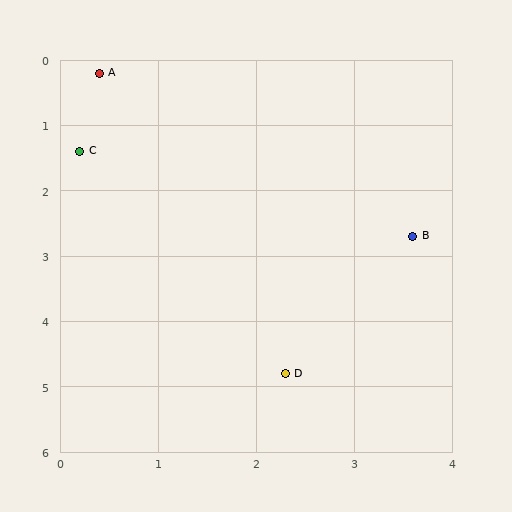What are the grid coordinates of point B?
Point B is at approximately (3.6, 2.7).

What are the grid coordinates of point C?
Point C is at approximately (0.2, 1.4).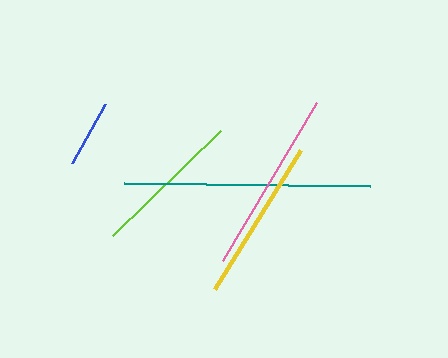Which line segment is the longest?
The teal line is the longest at approximately 245 pixels.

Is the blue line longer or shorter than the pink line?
The pink line is longer than the blue line.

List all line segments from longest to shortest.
From longest to shortest: teal, pink, yellow, lime, blue.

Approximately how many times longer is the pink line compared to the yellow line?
The pink line is approximately 1.1 times the length of the yellow line.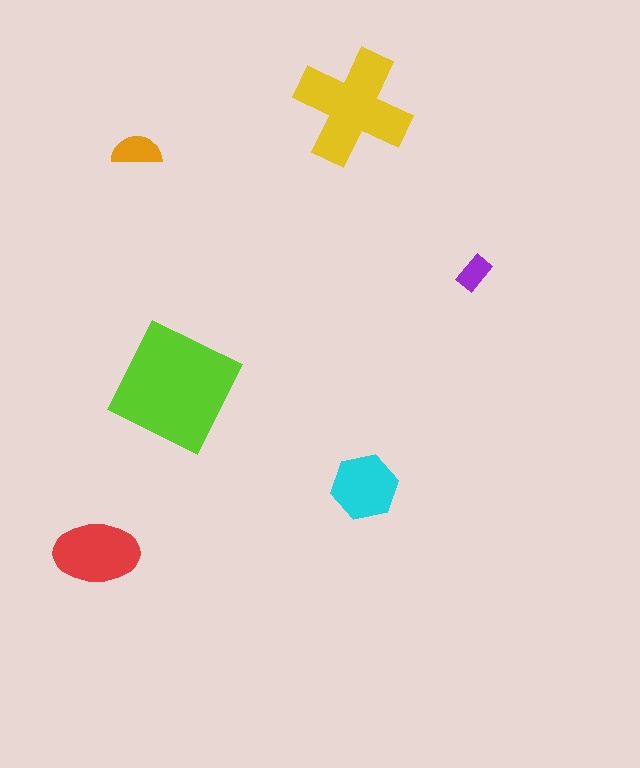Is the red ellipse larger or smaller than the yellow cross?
Smaller.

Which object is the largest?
The lime square.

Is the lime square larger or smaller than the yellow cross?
Larger.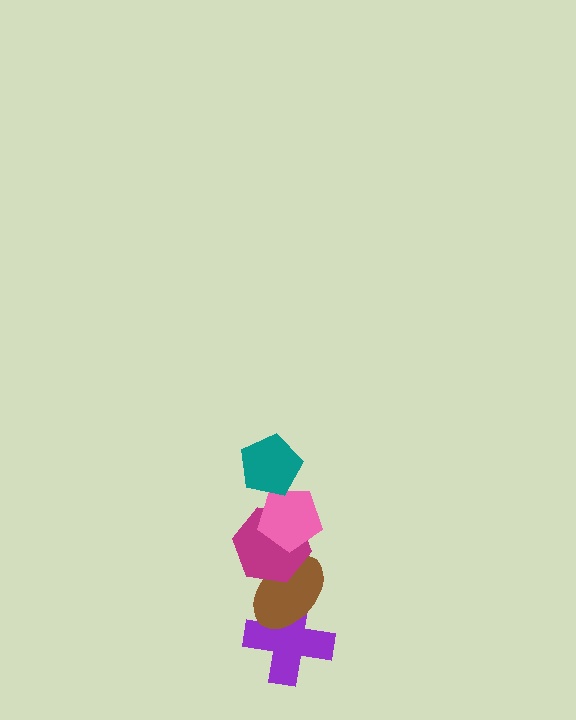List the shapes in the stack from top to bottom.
From top to bottom: the teal pentagon, the pink pentagon, the magenta hexagon, the brown ellipse, the purple cross.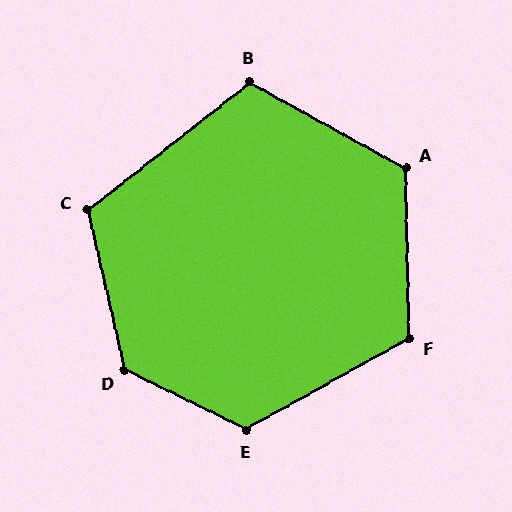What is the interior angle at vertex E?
Approximately 125 degrees (obtuse).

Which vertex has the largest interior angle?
D, at approximately 129 degrees.